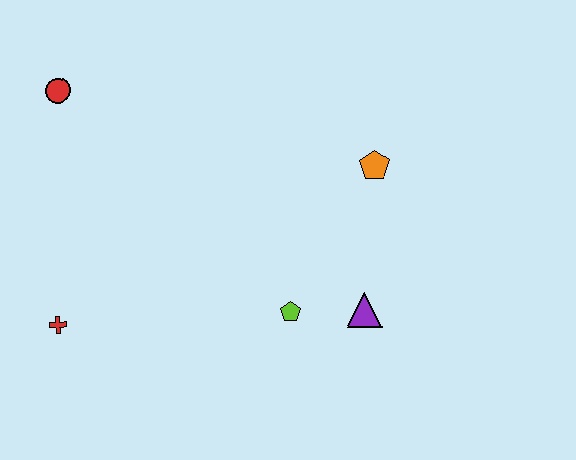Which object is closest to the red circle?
The red cross is closest to the red circle.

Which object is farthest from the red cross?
The orange pentagon is farthest from the red cross.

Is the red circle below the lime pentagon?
No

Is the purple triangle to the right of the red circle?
Yes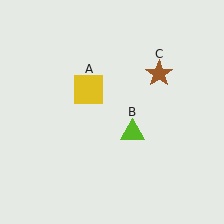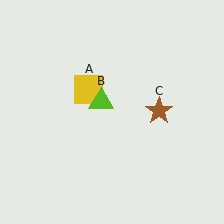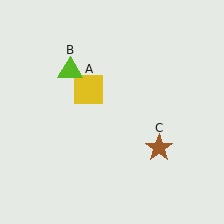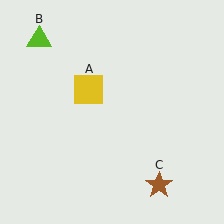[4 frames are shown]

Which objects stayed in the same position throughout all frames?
Yellow square (object A) remained stationary.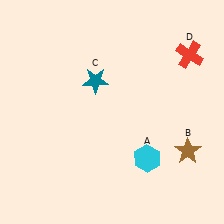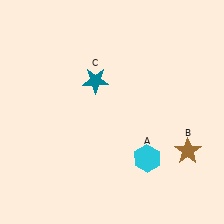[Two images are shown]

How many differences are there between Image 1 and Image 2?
There is 1 difference between the two images.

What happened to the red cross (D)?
The red cross (D) was removed in Image 2. It was in the top-right area of Image 1.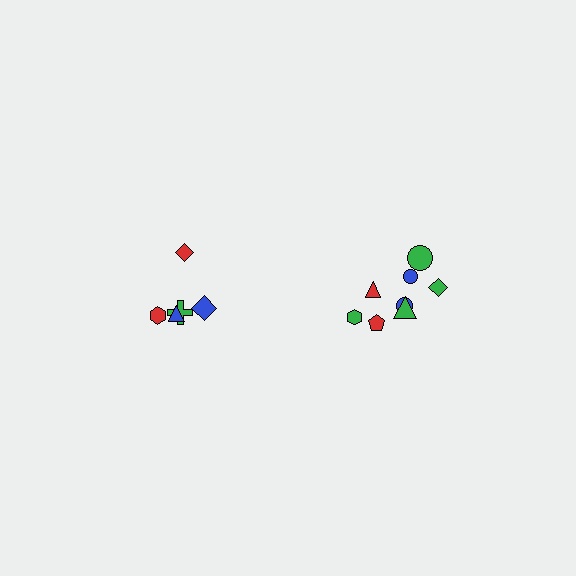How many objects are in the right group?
There are 8 objects.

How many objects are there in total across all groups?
There are 13 objects.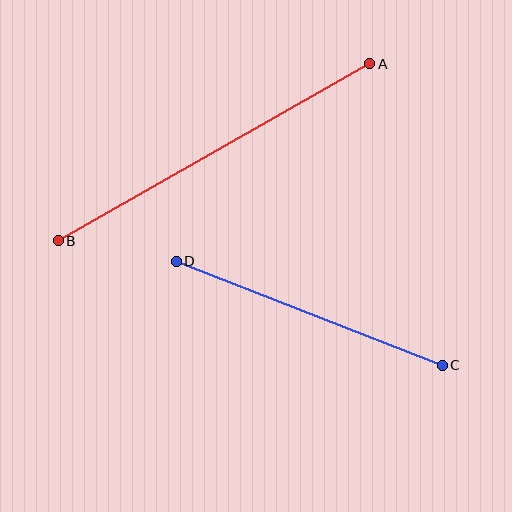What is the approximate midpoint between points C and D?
The midpoint is at approximately (309, 313) pixels.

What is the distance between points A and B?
The distance is approximately 358 pixels.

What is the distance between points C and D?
The distance is approximately 285 pixels.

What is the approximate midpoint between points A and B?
The midpoint is at approximately (214, 152) pixels.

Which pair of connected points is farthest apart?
Points A and B are farthest apart.